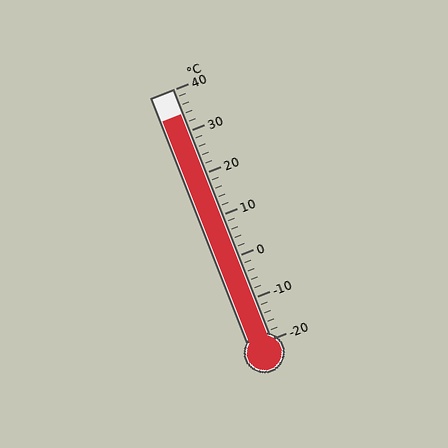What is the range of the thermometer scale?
The thermometer scale ranges from -20°C to 40°C.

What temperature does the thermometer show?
The thermometer shows approximately 34°C.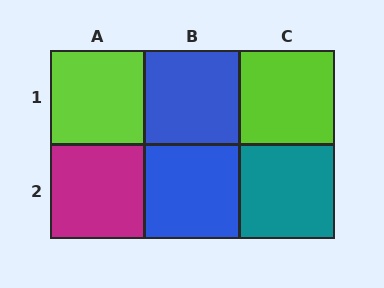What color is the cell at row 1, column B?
Blue.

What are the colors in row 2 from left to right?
Magenta, blue, teal.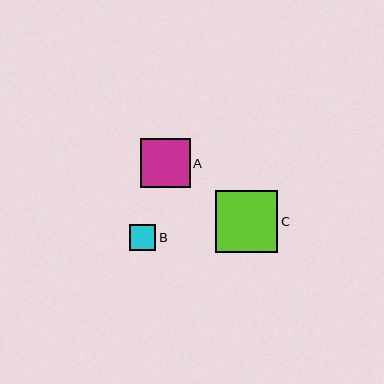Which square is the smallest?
Square B is the smallest with a size of approximately 26 pixels.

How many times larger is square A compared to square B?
Square A is approximately 1.9 times the size of square B.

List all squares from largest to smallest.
From largest to smallest: C, A, B.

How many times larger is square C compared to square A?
Square C is approximately 1.3 times the size of square A.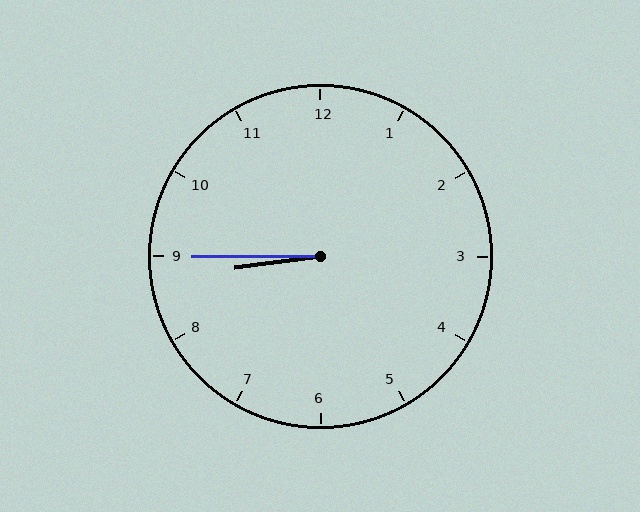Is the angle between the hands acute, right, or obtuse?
It is acute.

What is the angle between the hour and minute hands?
Approximately 8 degrees.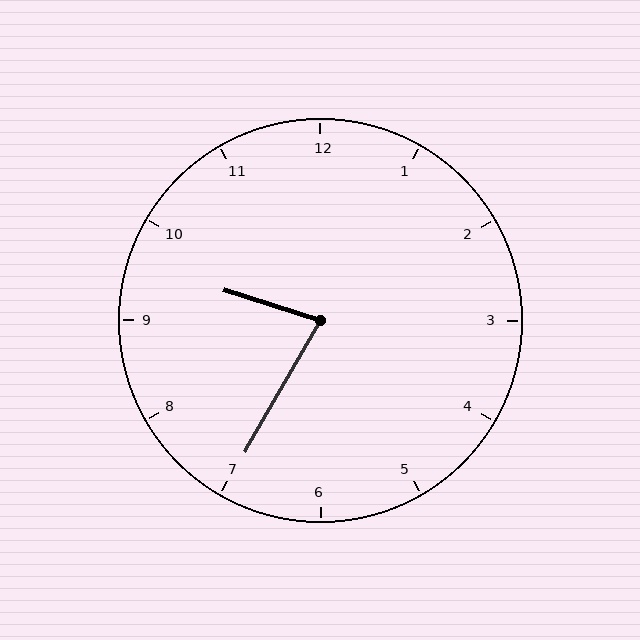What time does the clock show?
9:35.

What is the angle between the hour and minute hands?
Approximately 78 degrees.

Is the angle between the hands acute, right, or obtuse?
It is acute.